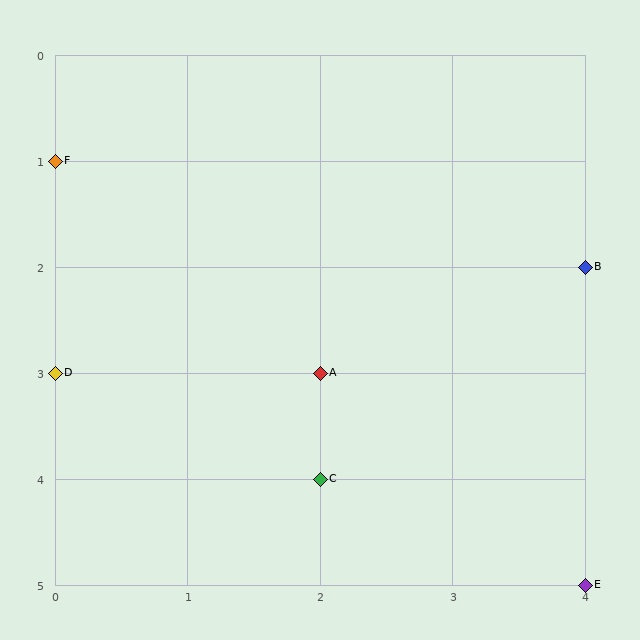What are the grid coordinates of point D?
Point D is at grid coordinates (0, 3).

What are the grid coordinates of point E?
Point E is at grid coordinates (4, 5).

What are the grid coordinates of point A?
Point A is at grid coordinates (2, 3).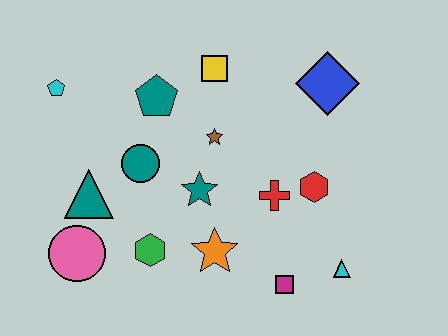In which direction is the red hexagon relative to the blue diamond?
The red hexagon is below the blue diamond.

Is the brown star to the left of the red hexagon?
Yes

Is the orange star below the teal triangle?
Yes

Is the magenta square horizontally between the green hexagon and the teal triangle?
No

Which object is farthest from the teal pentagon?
The cyan triangle is farthest from the teal pentagon.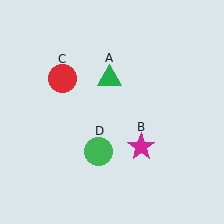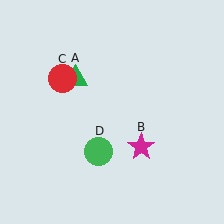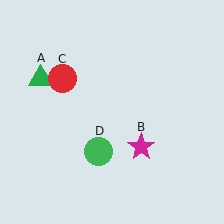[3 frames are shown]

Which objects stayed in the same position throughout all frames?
Magenta star (object B) and red circle (object C) and green circle (object D) remained stationary.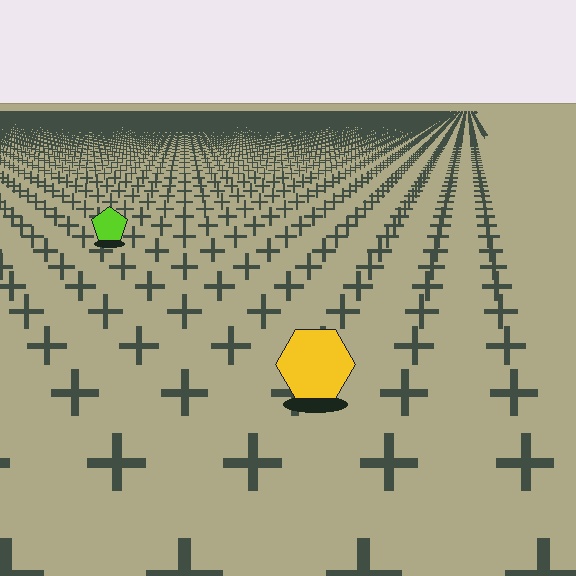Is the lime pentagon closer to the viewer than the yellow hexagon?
No. The yellow hexagon is closer — you can tell from the texture gradient: the ground texture is coarser near it.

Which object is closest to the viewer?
The yellow hexagon is closest. The texture marks near it are larger and more spread out.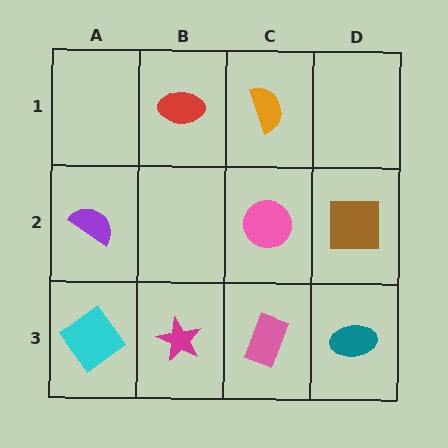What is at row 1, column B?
A red ellipse.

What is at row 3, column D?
A teal ellipse.